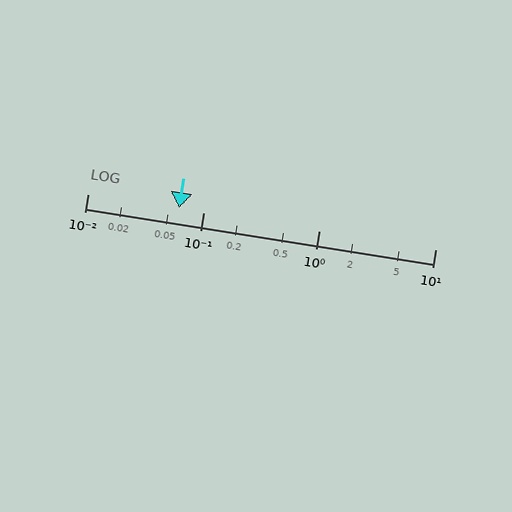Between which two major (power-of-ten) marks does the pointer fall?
The pointer is between 0.01 and 0.1.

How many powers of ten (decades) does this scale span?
The scale spans 3 decades, from 0.01 to 10.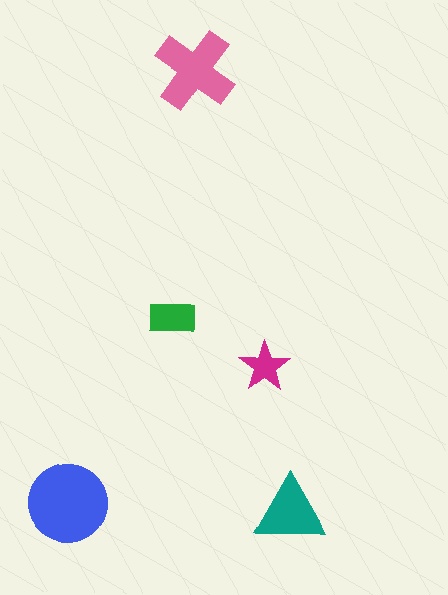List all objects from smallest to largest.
The magenta star, the green rectangle, the teal triangle, the pink cross, the blue circle.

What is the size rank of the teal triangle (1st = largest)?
3rd.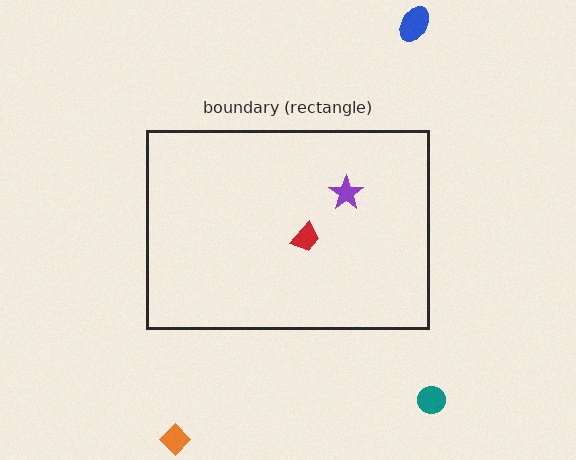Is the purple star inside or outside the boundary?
Inside.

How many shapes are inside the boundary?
2 inside, 3 outside.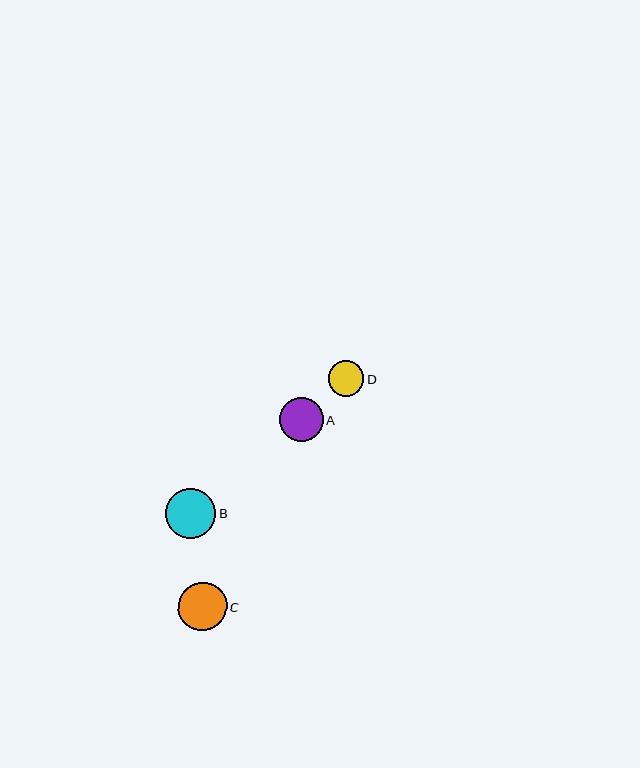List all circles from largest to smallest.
From largest to smallest: B, C, A, D.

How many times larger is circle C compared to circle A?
Circle C is approximately 1.1 times the size of circle A.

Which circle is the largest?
Circle B is the largest with a size of approximately 50 pixels.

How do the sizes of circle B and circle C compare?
Circle B and circle C are approximately the same size.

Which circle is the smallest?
Circle D is the smallest with a size of approximately 36 pixels.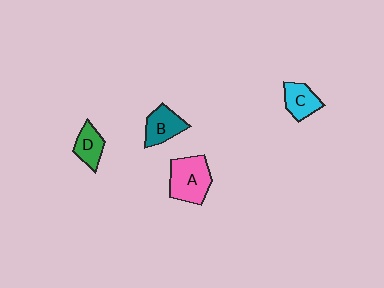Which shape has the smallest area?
Shape D (green).